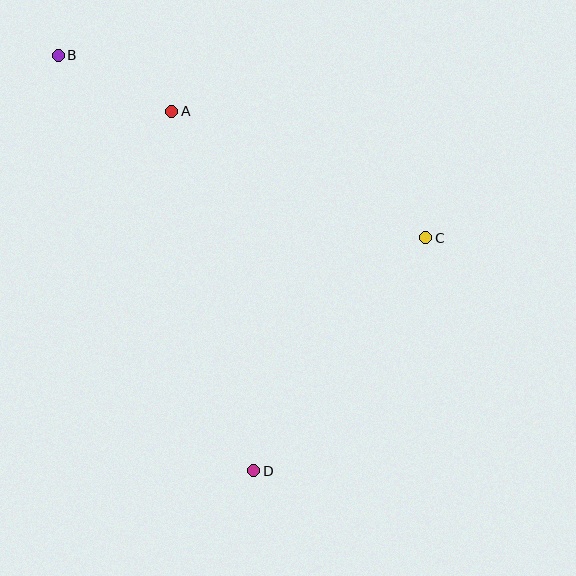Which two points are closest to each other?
Points A and B are closest to each other.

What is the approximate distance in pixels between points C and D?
The distance between C and D is approximately 290 pixels.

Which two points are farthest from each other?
Points B and D are farthest from each other.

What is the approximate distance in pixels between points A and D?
The distance between A and D is approximately 369 pixels.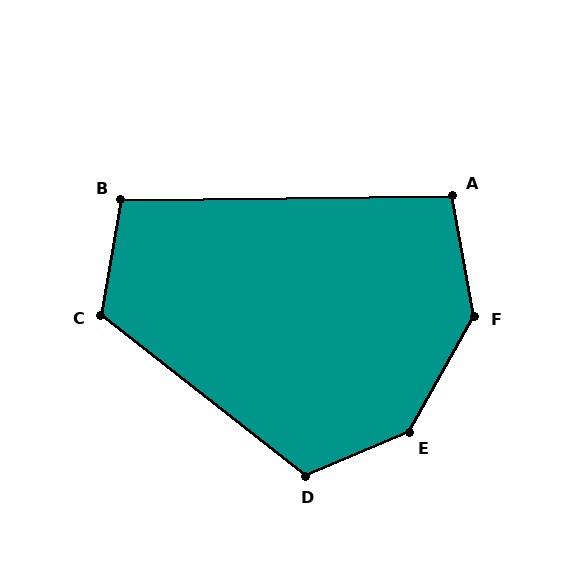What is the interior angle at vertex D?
Approximately 119 degrees (obtuse).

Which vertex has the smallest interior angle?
A, at approximately 100 degrees.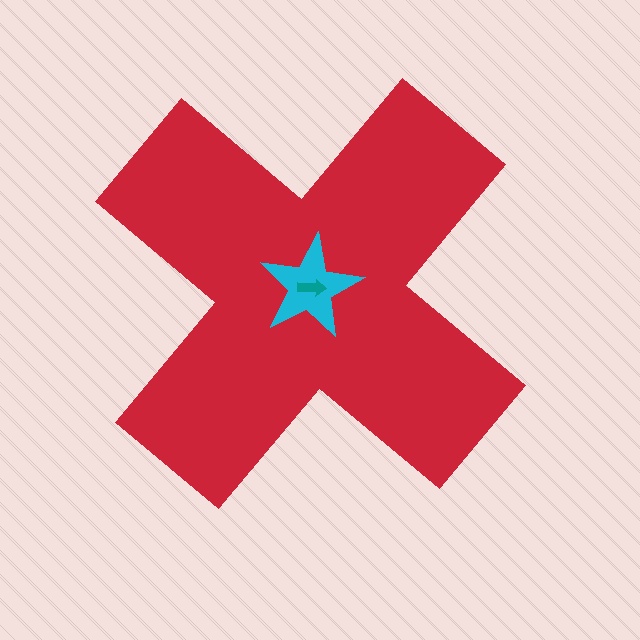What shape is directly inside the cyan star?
The teal arrow.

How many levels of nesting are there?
3.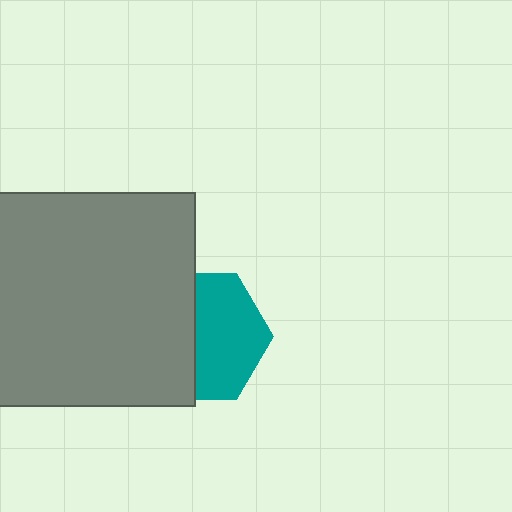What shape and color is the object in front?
The object in front is a gray rectangle.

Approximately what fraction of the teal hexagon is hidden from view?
Roughly 46% of the teal hexagon is hidden behind the gray rectangle.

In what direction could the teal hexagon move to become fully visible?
The teal hexagon could move right. That would shift it out from behind the gray rectangle entirely.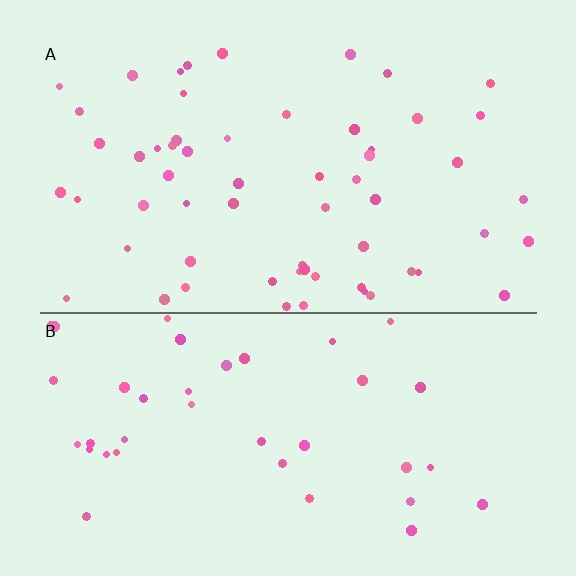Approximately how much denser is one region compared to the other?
Approximately 1.5× — region A over region B.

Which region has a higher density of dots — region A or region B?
A (the top).